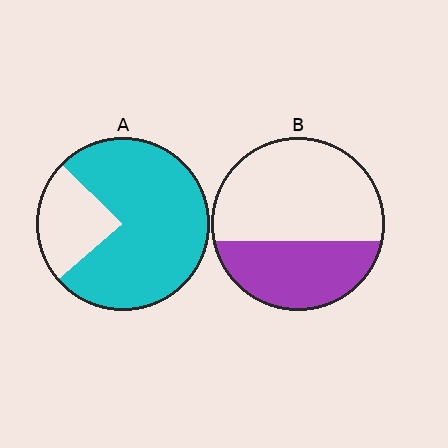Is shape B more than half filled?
No.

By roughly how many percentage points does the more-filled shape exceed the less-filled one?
By roughly 40 percentage points (A over B).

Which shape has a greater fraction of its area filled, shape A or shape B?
Shape A.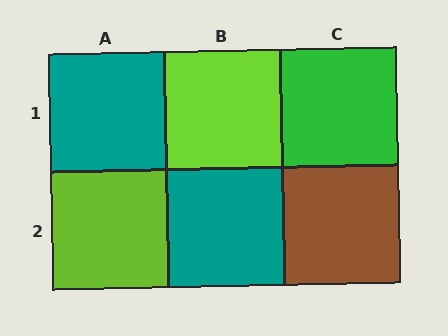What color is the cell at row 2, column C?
Brown.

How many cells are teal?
2 cells are teal.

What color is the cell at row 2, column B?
Teal.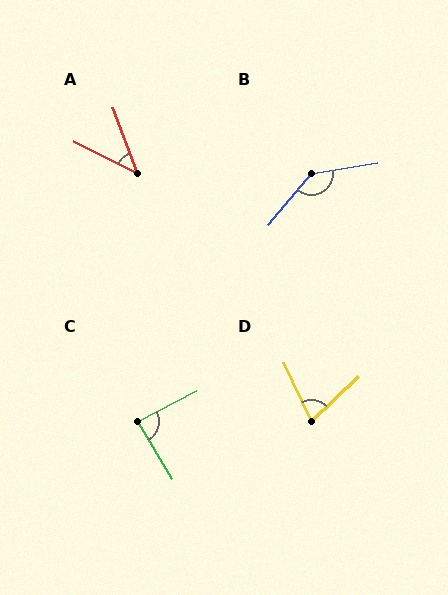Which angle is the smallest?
A, at approximately 42 degrees.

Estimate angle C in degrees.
Approximately 87 degrees.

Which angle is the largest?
B, at approximately 139 degrees.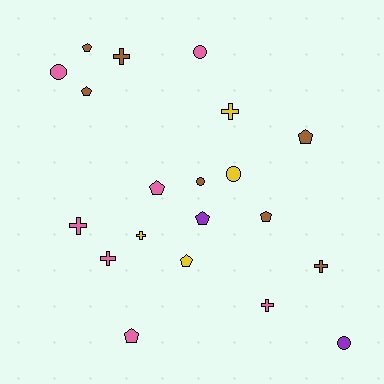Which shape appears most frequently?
Pentagon, with 8 objects.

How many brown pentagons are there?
There are 4 brown pentagons.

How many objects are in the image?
There are 20 objects.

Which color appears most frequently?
Pink, with 7 objects.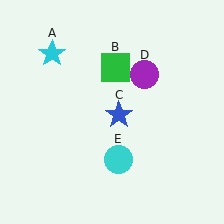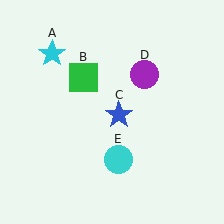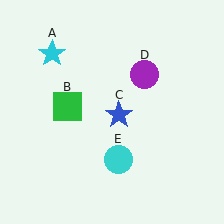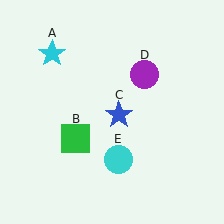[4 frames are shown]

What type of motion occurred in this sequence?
The green square (object B) rotated counterclockwise around the center of the scene.